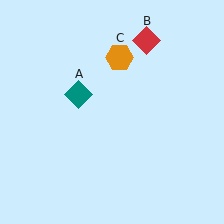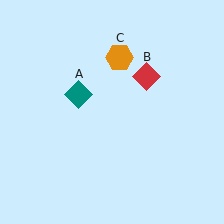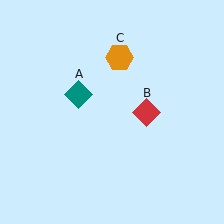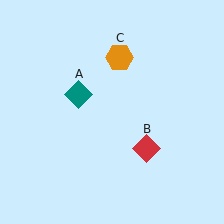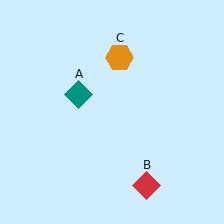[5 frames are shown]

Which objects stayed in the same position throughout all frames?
Teal diamond (object A) and orange hexagon (object C) remained stationary.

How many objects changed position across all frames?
1 object changed position: red diamond (object B).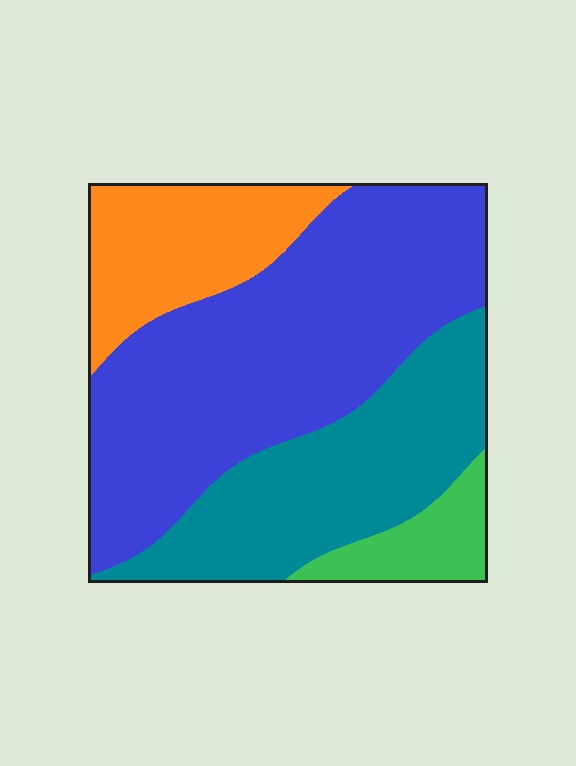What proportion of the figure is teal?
Teal takes up about one quarter (1/4) of the figure.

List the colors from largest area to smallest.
From largest to smallest: blue, teal, orange, green.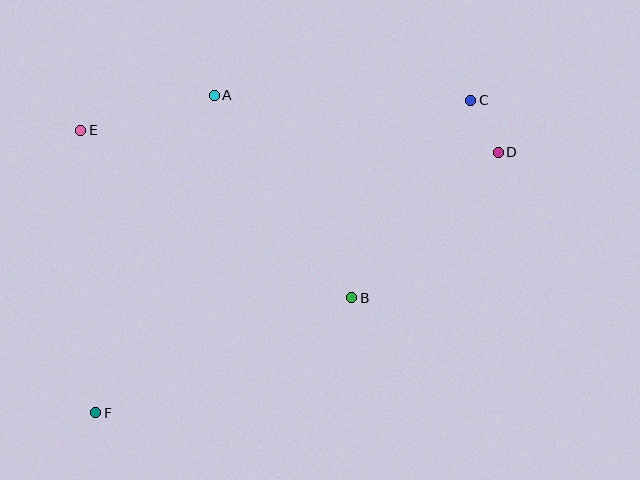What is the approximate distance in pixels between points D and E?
The distance between D and E is approximately 418 pixels.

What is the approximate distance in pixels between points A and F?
The distance between A and F is approximately 339 pixels.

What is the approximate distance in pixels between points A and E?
The distance between A and E is approximately 138 pixels.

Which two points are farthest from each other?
Points C and F are farthest from each other.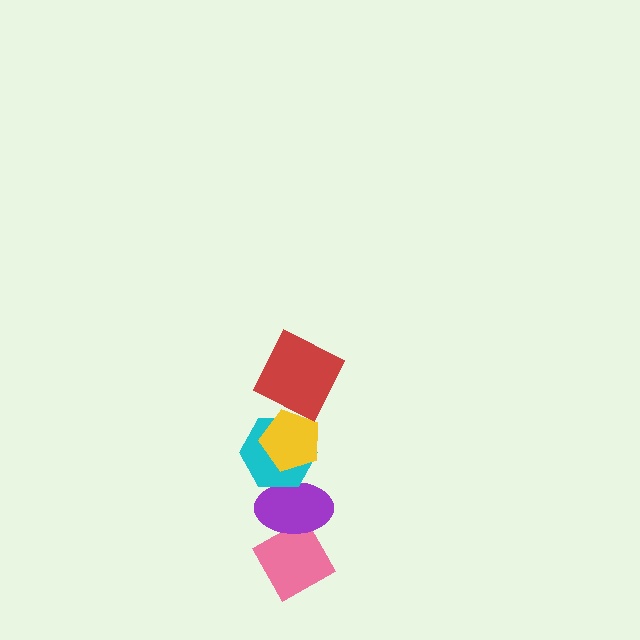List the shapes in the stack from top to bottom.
From top to bottom: the red square, the yellow pentagon, the cyan hexagon, the purple ellipse, the pink diamond.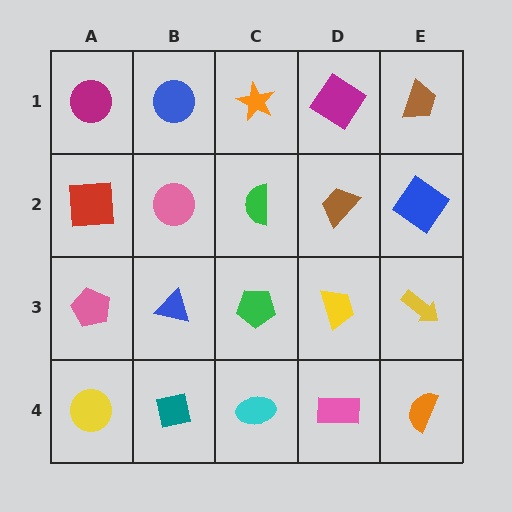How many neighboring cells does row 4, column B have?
3.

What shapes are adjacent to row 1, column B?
A pink circle (row 2, column B), a magenta circle (row 1, column A), an orange star (row 1, column C).